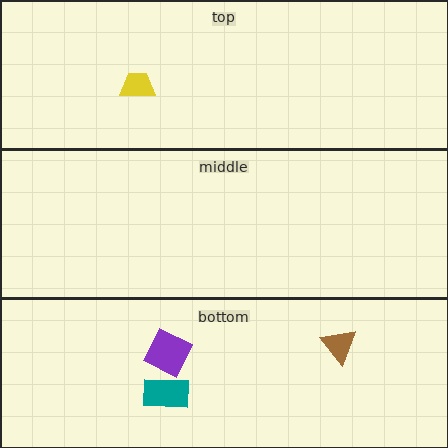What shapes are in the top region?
The yellow trapezoid.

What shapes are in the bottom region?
The purple square, the brown triangle, the teal rectangle.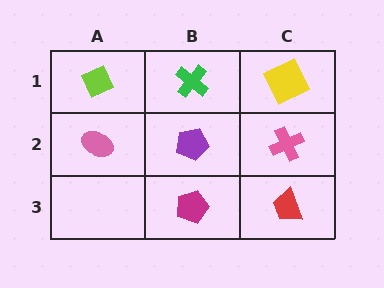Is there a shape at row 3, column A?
No, that cell is empty.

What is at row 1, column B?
A green cross.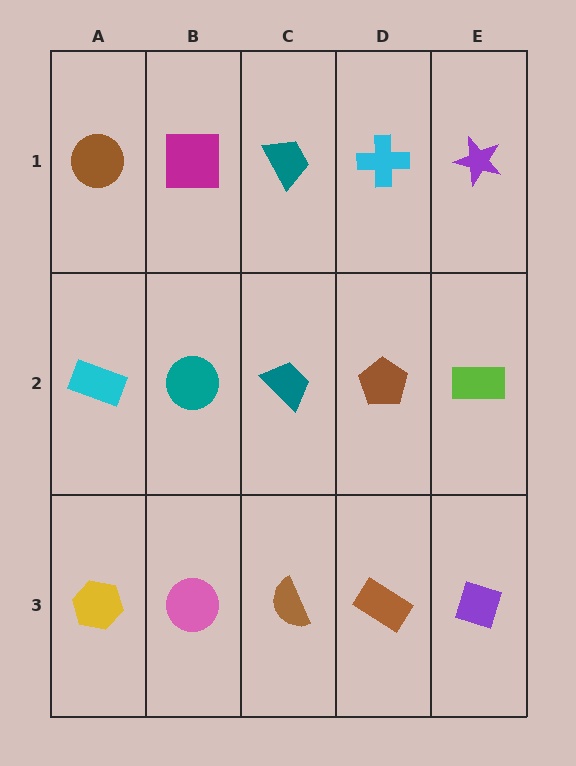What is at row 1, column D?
A cyan cross.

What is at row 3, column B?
A pink circle.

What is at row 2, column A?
A cyan rectangle.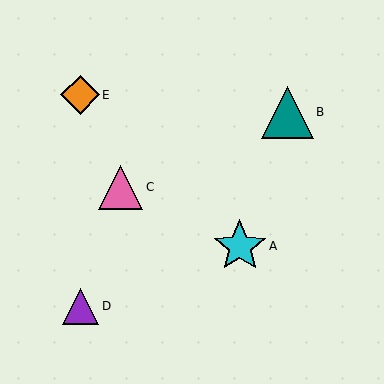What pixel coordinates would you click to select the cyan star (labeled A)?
Click at (240, 246) to select the cyan star A.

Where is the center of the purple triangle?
The center of the purple triangle is at (81, 306).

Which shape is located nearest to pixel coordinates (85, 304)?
The purple triangle (labeled D) at (81, 306) is nearest to that location.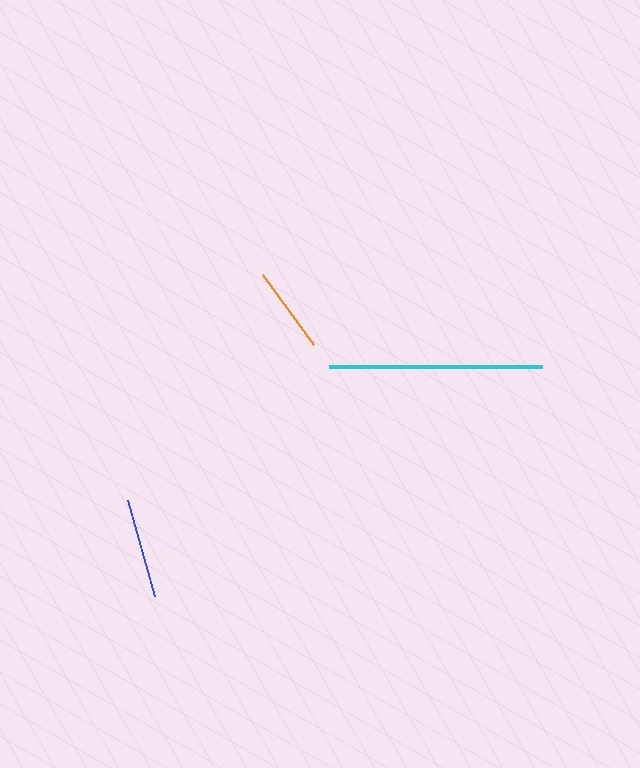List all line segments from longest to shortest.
From longest to shortest: cyan, blue, orange.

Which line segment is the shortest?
The orange line is the shortest at approximately 87 pixels.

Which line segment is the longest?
The cyan line is the longest at approximately 213 pixels.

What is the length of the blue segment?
The blue segment is approximately 100 pixels long.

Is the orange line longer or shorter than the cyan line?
The cyan line is longer than the orange line.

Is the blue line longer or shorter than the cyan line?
The cyan line is longer than the blue line.